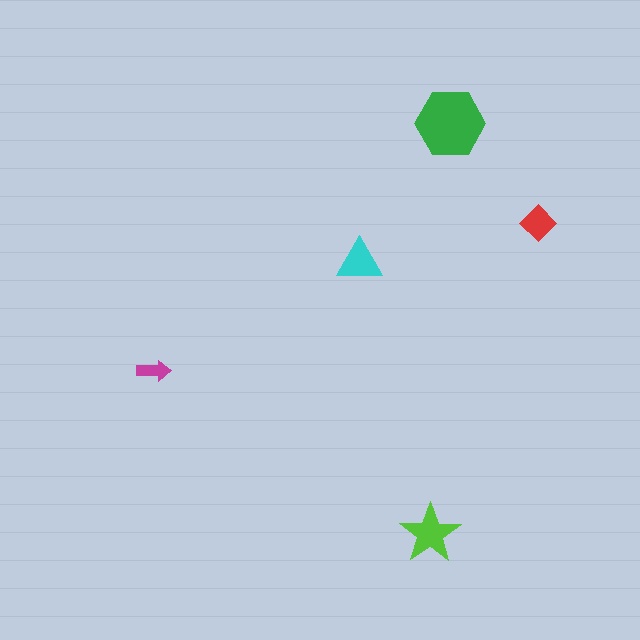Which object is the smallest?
The magenta arrow.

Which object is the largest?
The green hexagon.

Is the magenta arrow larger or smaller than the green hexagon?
Smaller.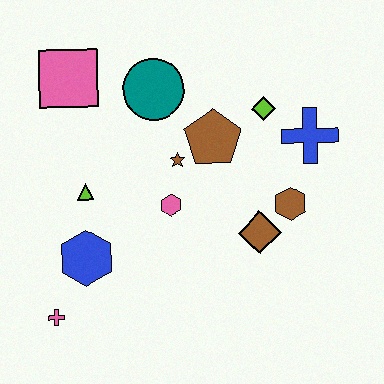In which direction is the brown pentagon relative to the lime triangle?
The brown pentagon is to the right of the lime triangle.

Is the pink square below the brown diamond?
No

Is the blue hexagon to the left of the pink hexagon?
Yes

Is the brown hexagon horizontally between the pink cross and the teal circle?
No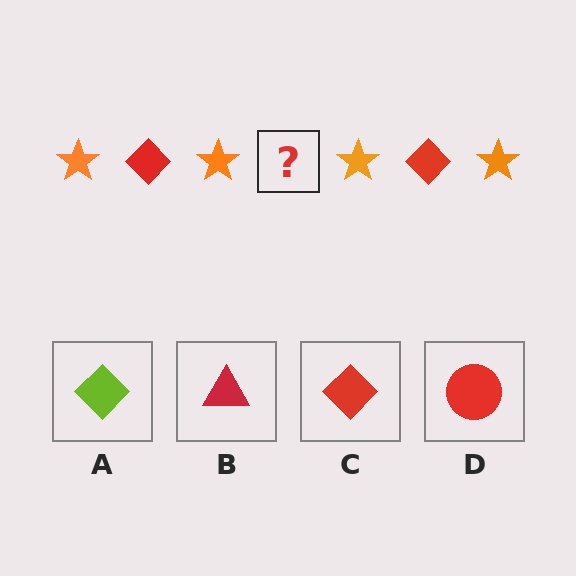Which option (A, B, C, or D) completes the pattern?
C.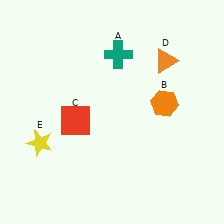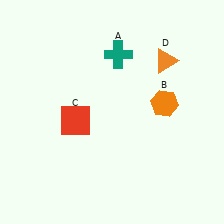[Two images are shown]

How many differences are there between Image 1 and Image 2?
There is 1 difference between the two images.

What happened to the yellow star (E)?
The yellow star (E) was removed in Image 2. It was in the bottom-left area of Image 1.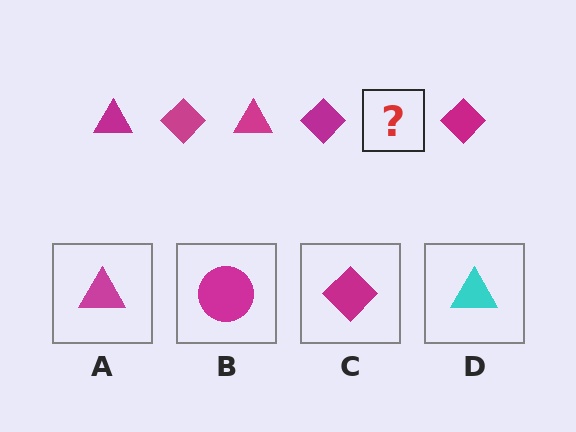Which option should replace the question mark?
Option A.